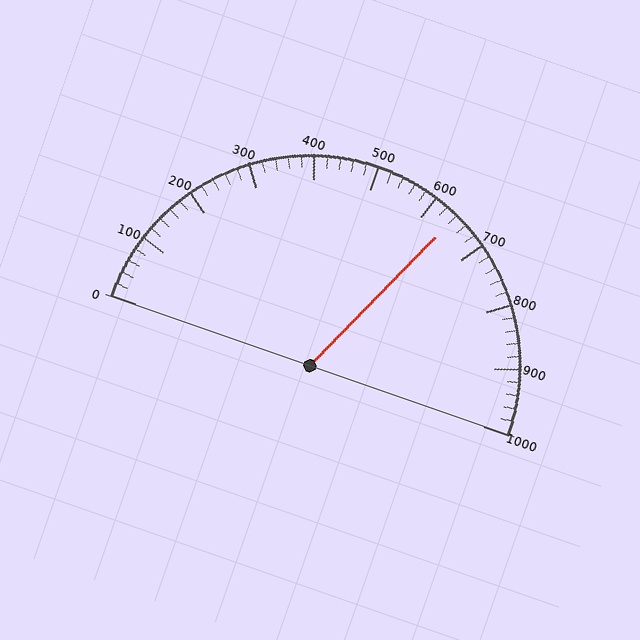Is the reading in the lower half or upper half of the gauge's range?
The reading is in the upper half of the range (0 to 1000).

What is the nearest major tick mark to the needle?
The nearest major tick mark is 600.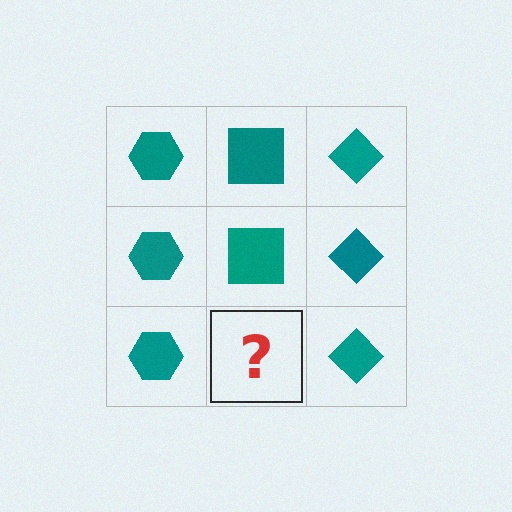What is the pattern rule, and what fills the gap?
The rule is that each column has a consistent shape. The gap should be filled with a teal square.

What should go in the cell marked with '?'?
The missing cell should contain a teal square.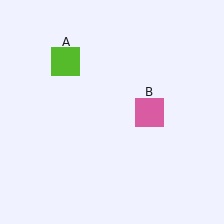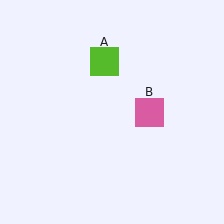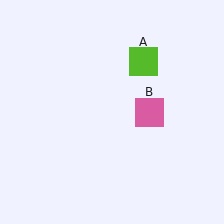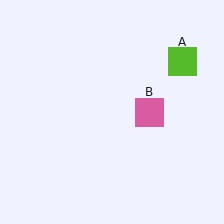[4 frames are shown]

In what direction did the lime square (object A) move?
The lime square (object A) moved right.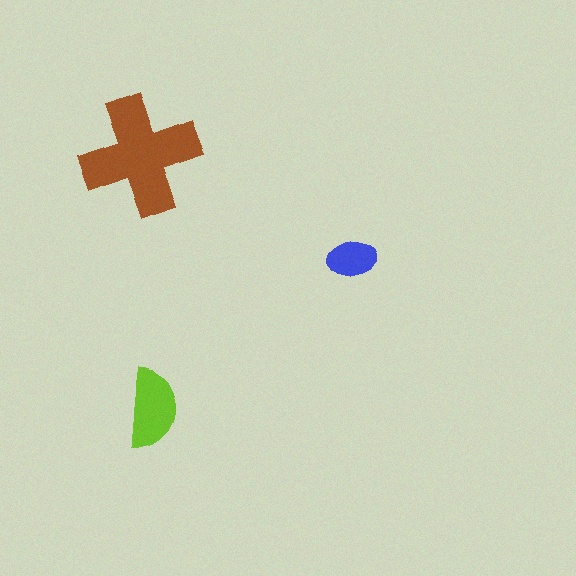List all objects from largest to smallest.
The brown cross, the lime semicircle, the blue ellipse.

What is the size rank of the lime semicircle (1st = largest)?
2nd.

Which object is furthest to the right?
The blue ellipse is rightmost.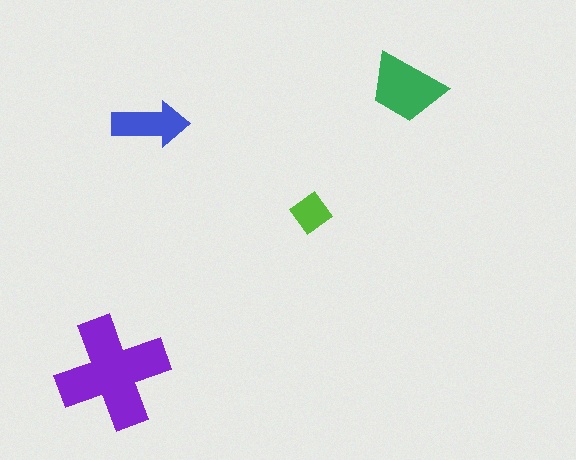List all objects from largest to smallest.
The purple cross, the green trapezoid, the blue arrow, the lime diamond.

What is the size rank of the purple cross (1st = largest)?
1st.